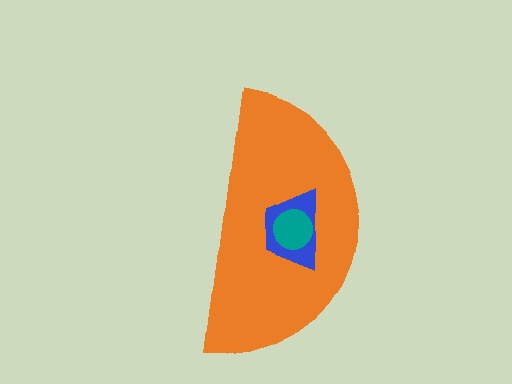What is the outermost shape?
The orange semicircle.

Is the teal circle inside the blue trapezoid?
Yes.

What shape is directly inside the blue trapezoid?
The teal circle.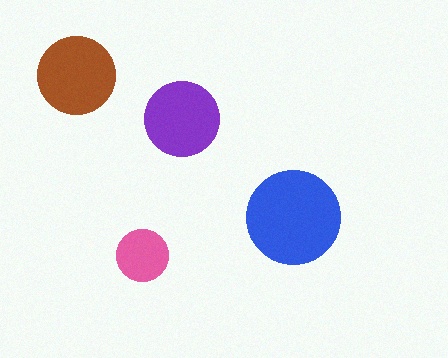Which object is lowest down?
The pink circle is bottommost.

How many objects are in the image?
There are 4 objects in the image.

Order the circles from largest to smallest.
the blue one, the brown one, the purple one, the pink one.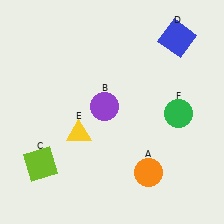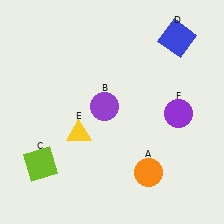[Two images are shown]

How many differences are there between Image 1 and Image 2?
There is 1 difference between the two images.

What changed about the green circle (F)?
In Image 1, F is green. In Image 2, it changed to purple.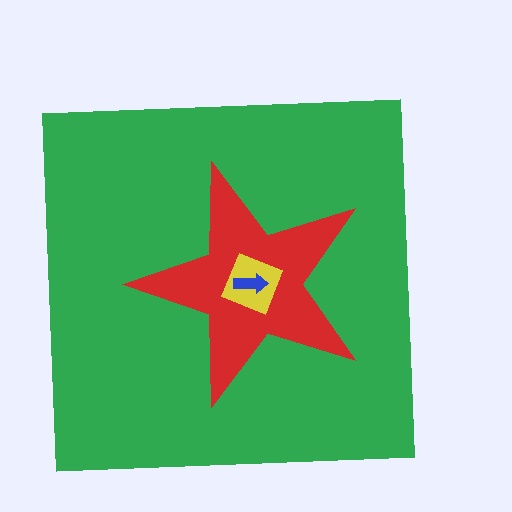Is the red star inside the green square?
Yes.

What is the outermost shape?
The green square.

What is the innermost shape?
The blue arrow.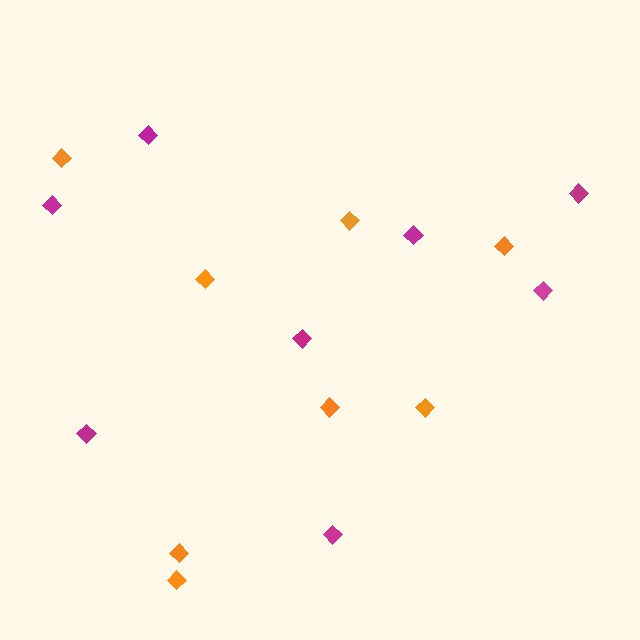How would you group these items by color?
There are 2 groups: one group of magenta diamonds (8) and one group of orange diamonds (8).